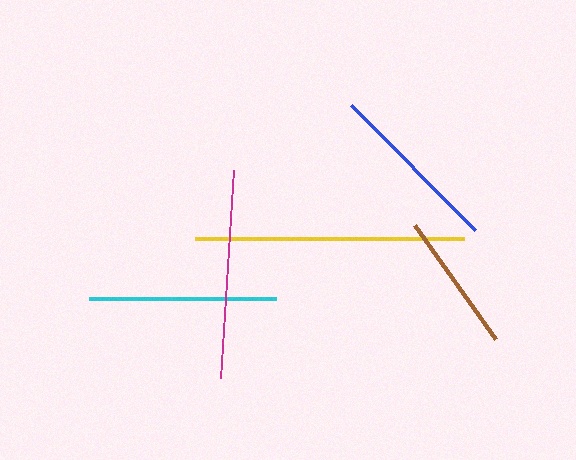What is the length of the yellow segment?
The yellow segment is approximately 269 pixels long.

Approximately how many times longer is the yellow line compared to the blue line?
The yellow line is approximately 1.5 times the length of the blue line.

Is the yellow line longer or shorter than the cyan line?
The yellow line is longer than the cyan line.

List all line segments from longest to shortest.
From longest to shortest: yellow, magenta, cyan, blue, brown.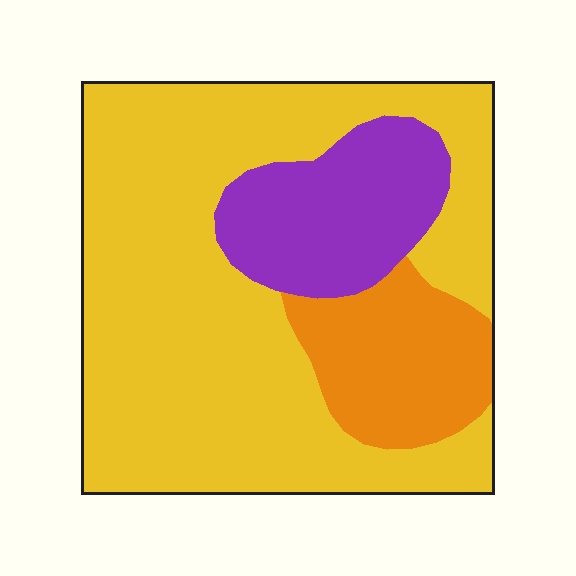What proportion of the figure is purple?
Purple takes up between a sixth and a third of the figure.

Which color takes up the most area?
Yellow, at roughly 65%.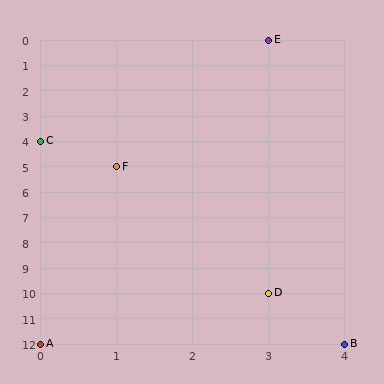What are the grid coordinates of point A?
Point A is at grid coordinates (0, 12).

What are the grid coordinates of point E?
Point E is at grid coordinates (3, 0).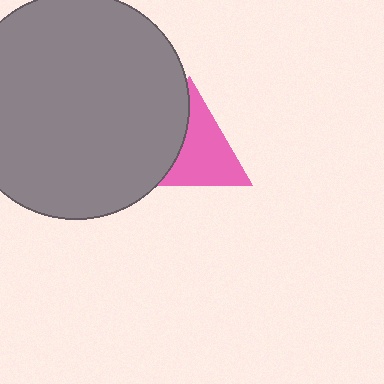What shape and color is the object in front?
The object in front is a gray circle.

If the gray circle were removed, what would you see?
You would see the complete pink triangle.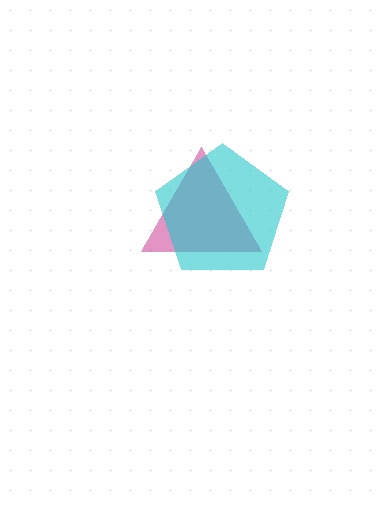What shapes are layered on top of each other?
The layered shapes are: a magenta triangle, a cyan pentagon.